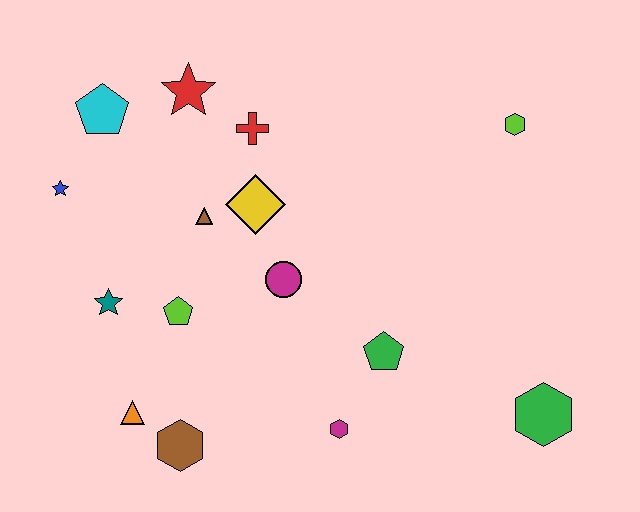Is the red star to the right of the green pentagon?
No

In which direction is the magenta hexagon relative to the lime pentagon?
The magenta hexagon is to the right of the lime pentagon.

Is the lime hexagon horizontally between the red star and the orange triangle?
No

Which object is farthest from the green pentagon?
The cyan pentagon is farthest from the green pentagon.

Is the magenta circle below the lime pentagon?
No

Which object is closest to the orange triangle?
The brown hexagon is closest to the orange triangle.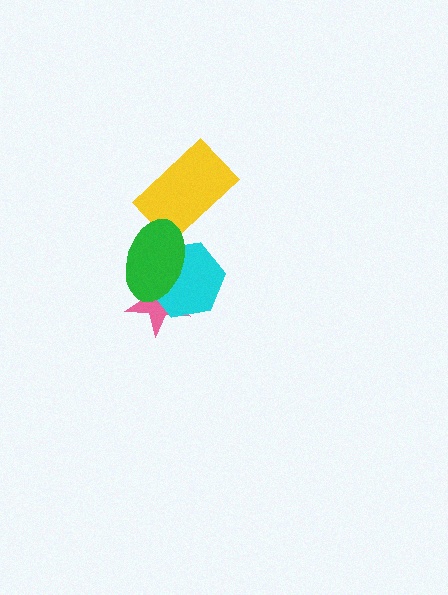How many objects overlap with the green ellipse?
3 objects overlap with the green ellipse.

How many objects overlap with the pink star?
2 objects overlap with the pink star.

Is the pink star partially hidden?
Yes, it is partially covered by another shape.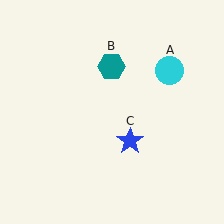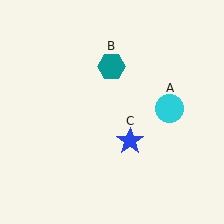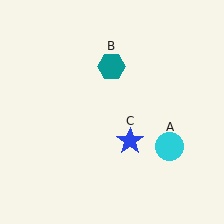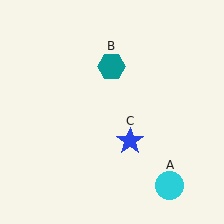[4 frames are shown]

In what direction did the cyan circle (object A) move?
The cyan circle (object A) moved down.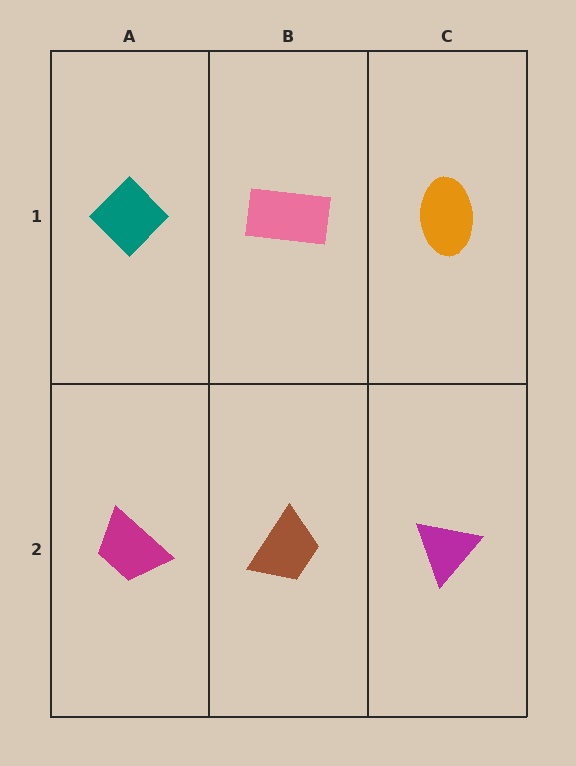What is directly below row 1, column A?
A magenta trapezoid.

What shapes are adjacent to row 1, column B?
A brown trapezoid (row 2, column B), a teal diamond (row 1, column A), an orange ellipse (row 1, column C).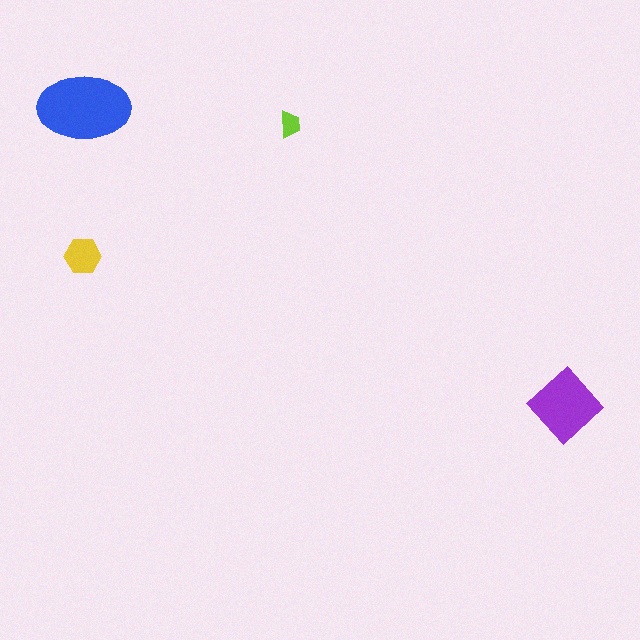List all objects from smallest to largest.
The lime trapezoid, the yellow hexagon, the purple diamond, the blue ellipse.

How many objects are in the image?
There are 4 objects in the image.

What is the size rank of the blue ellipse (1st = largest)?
1st.